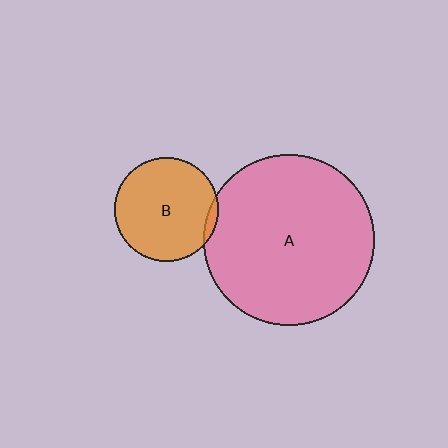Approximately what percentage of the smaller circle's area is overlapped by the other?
Approximately 5%.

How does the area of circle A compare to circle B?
Approximately 2.7 times.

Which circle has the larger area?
Circle A (pink).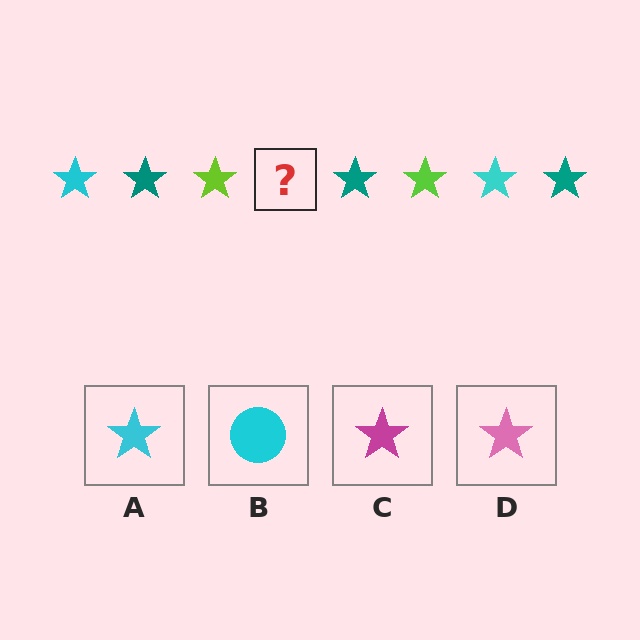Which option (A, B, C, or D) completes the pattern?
A.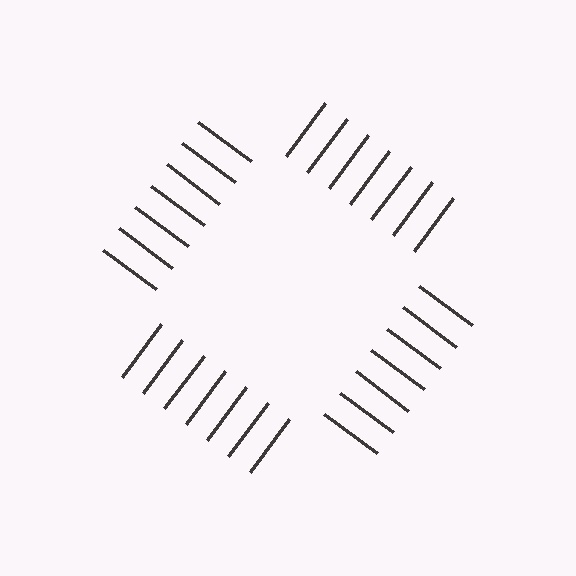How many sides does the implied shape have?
4 sides — the line-ends trace a square.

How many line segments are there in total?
28 — 7 along each of the 4 edges.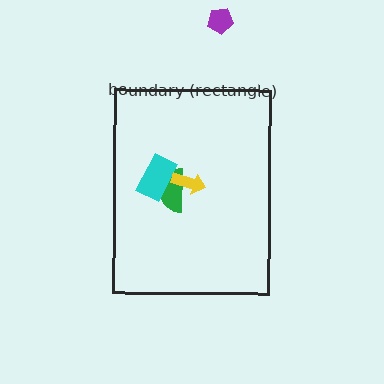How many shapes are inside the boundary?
3 inside, 1 outside.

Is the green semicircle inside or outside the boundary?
Inside.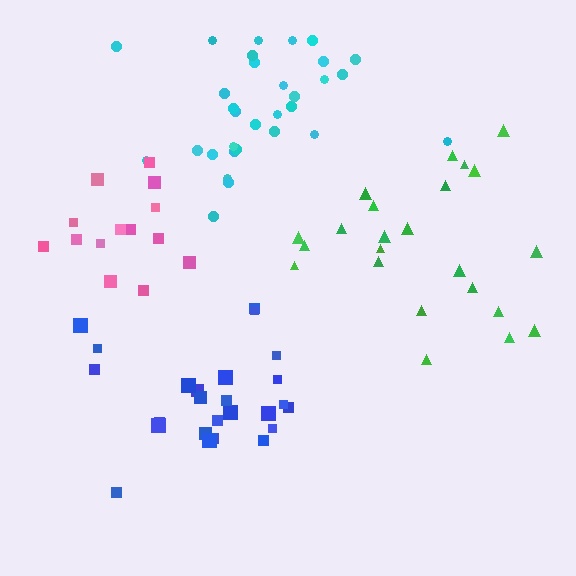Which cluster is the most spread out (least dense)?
Green.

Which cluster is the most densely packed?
Pink.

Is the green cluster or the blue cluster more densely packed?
Blue.